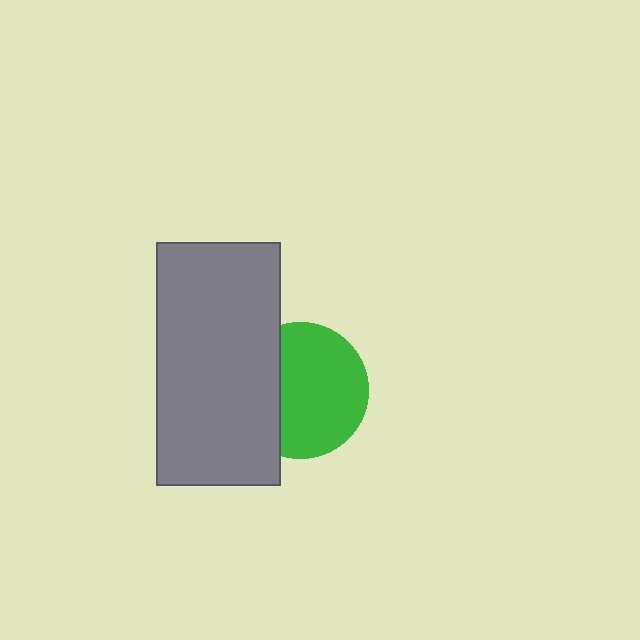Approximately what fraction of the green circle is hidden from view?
Roughly 33% of the green circle is hidden behind the gray rectangle.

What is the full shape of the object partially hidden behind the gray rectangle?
The partially hidden object is a green circle.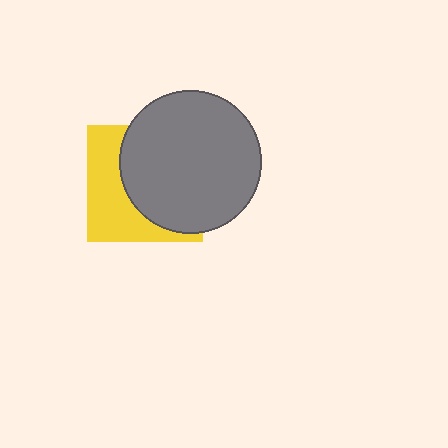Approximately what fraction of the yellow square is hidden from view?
Roughly 59% of the yellow square is hidden behind the gray circle.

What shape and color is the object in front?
The object in front is a gray circle.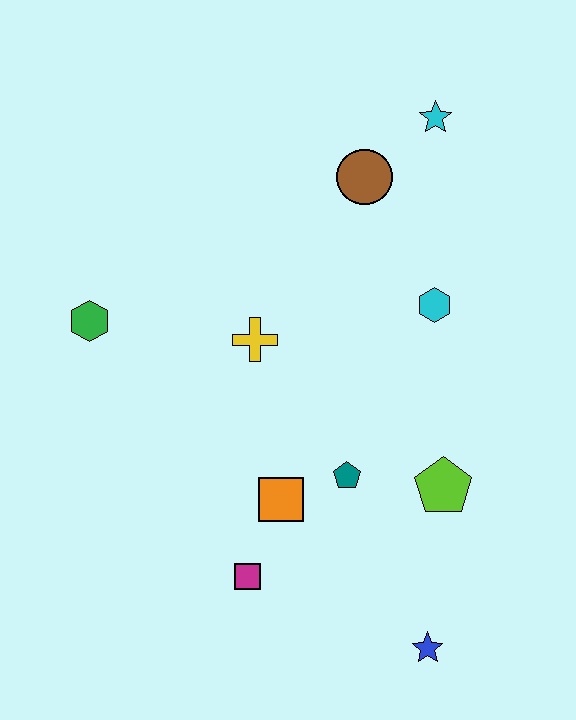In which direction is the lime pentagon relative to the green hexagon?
The lime pentagon is to the right of the green hexagon.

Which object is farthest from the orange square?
The cyan star is farthest from the orange square.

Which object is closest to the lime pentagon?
The teal pentagon is closest to the lime pentagon.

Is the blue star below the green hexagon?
Yes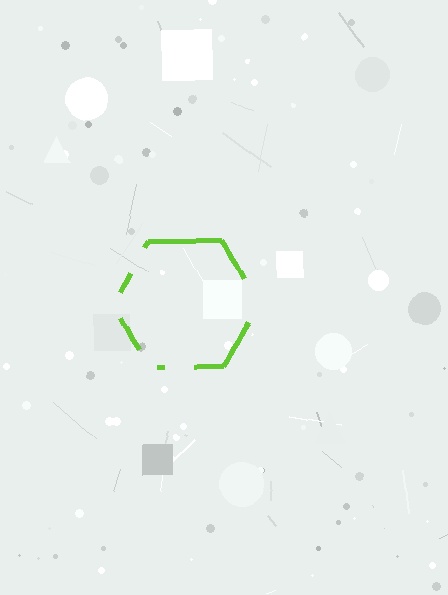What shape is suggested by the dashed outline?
The dashed outline suggests a hexagon.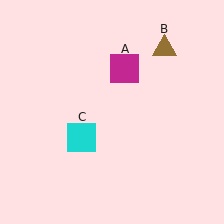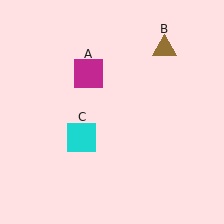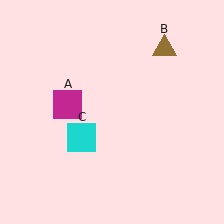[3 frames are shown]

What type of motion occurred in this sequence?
The magenta square (object A) rotated counterclockwise around the center of the scene.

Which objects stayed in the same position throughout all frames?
Brown triangle (object B) and cyan square (object C) remained stationary.